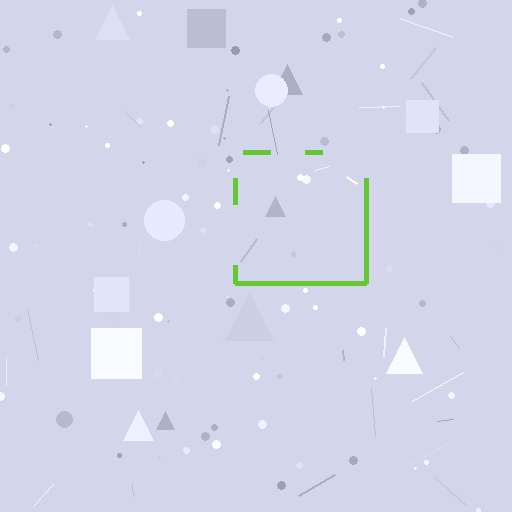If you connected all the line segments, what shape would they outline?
They would outline a square.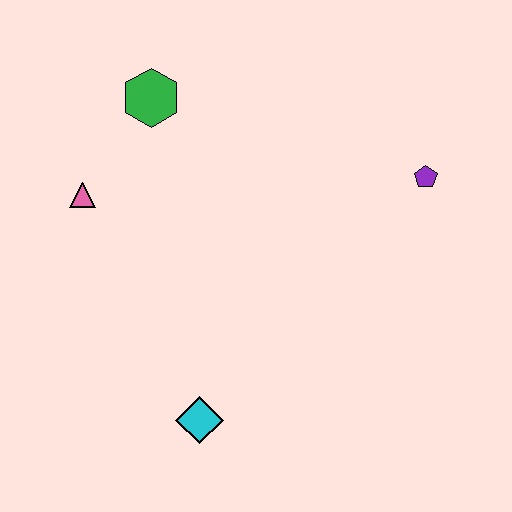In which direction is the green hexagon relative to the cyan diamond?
The green hexagon is above the cyan diamond.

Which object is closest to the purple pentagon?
The green hexagon is closest to the purple pentagon.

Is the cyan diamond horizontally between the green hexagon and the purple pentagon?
Yes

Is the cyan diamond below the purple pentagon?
Yes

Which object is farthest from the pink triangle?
The purple pentagon is farthest from the pink triangle.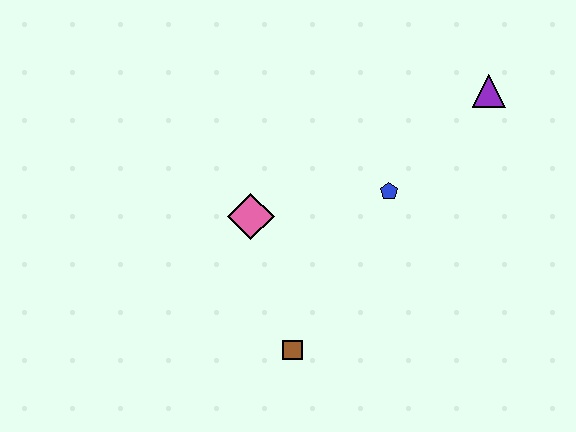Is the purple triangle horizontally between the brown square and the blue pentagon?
No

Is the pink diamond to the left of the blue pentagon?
Yes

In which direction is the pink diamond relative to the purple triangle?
The pink diamond is to the left of the purple triangle.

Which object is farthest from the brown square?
The purple triangle is farthest from the brown square.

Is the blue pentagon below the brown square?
No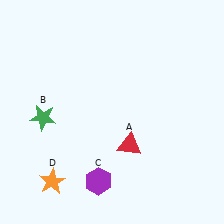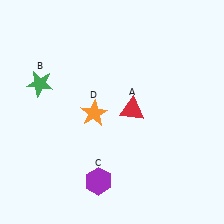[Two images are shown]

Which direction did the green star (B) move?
The green star (B) moved up.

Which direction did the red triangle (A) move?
The red triangle (A) moved up.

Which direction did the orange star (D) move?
The orange star (D) moved up.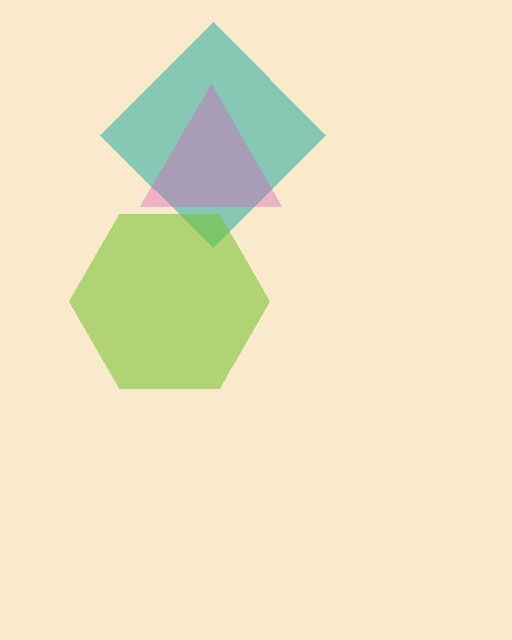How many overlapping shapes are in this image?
There are 3 overlapping shapes in the image.